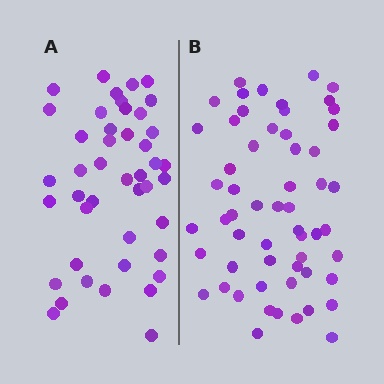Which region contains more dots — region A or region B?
Region B (the right region) has more dots.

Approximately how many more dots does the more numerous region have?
Region B has approximately 15 more dots than region A.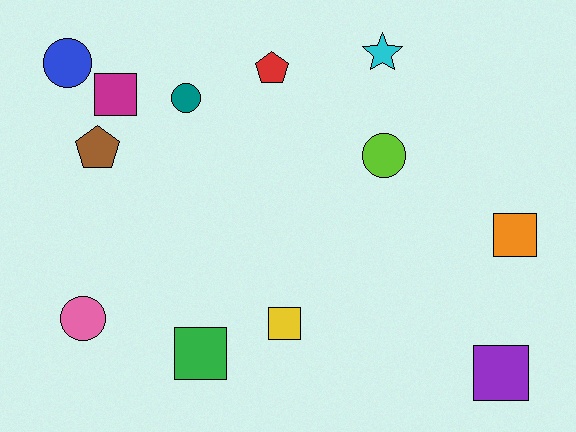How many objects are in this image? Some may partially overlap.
There are 12 objects.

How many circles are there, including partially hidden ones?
There are 4 circles.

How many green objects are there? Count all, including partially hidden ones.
There is 1 green object.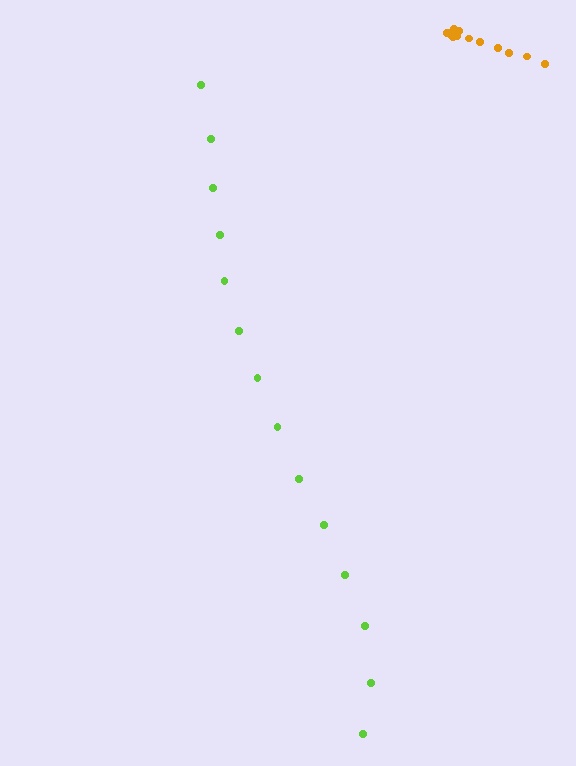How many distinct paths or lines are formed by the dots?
There are 2 distinct paths.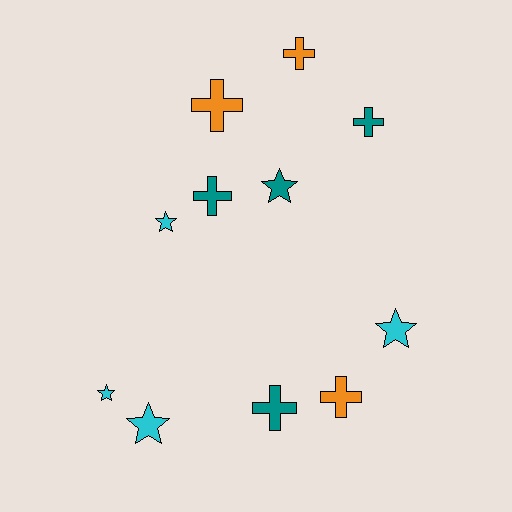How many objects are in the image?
There are 11 objects.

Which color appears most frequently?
Teal, with 4 objects.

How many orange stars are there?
There are no orange stars.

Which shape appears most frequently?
Cross, with 6 objects.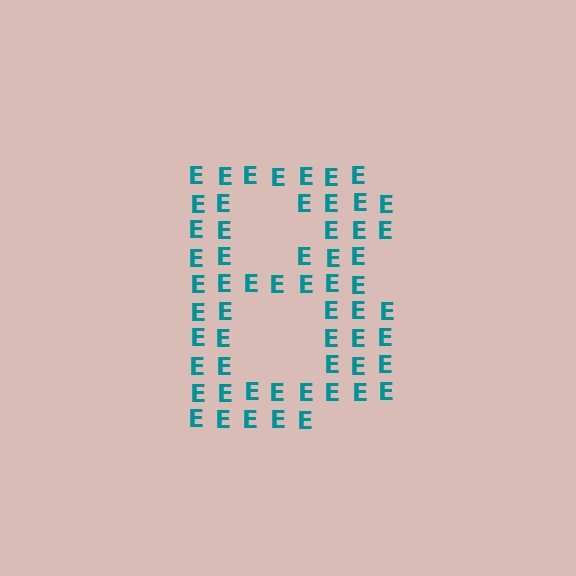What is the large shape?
The large shape is the letter B.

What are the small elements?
The small elements are letter E's.